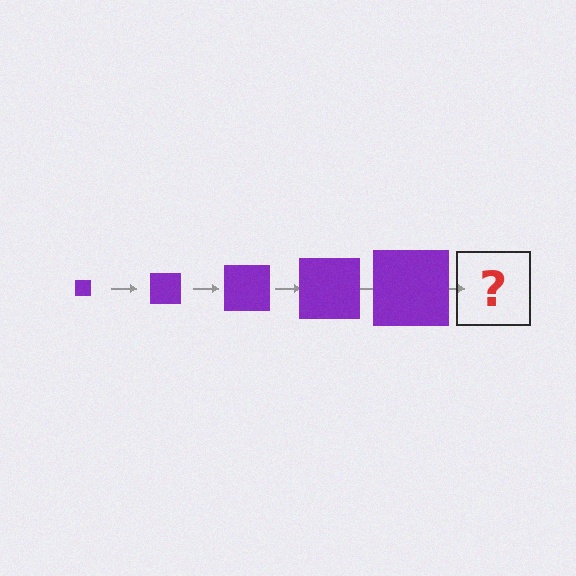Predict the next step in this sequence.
The next step is a purple square, larger than the previous one.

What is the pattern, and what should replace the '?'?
The pattern is that the square gets progressively larger each step. The '?' should be a purple square, larger than the previous one.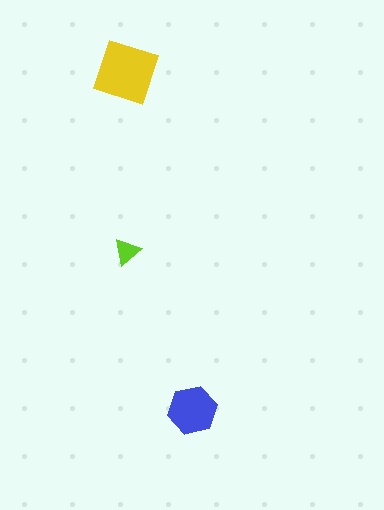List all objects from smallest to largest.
The lime triangle, the blue hexagon, the yellow diamond.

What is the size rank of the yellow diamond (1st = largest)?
1st.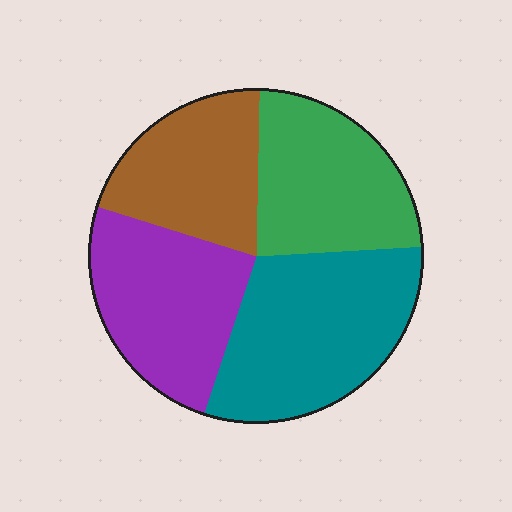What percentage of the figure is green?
Green covers about 25% of the figure.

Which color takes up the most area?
Teal, at roughly 30%.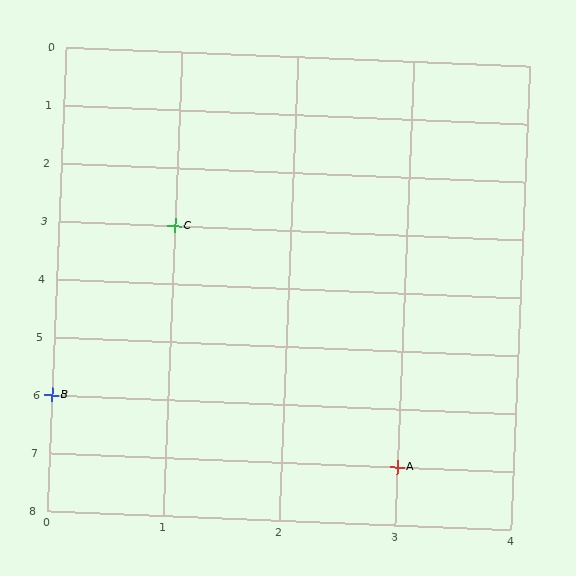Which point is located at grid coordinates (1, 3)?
Point C is at (1, 3).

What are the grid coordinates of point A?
Point A is at grid coordinates (3, 7).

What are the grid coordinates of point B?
Point B is at grid coordinates (0, 6).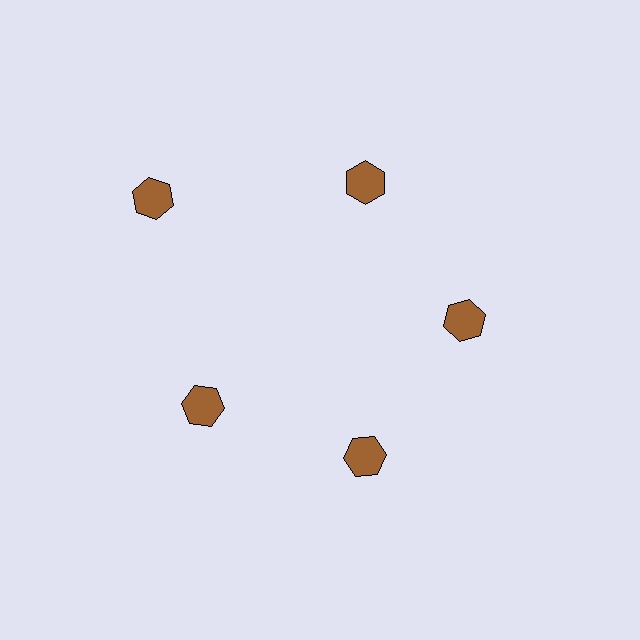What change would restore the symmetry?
The symmetry would be restored by moving it inward, back onto the ring so that all 5 hexagons sit at equal angles and equal distance from the center.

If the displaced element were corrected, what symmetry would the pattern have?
It would have 5-fold rotational symmetry — the pattern would map onto itself every 72 degrees.